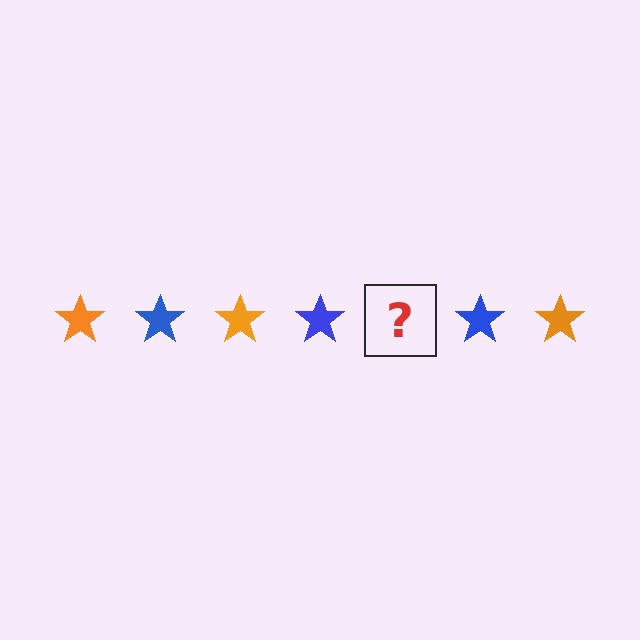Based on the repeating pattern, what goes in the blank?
The blank should be an orange star.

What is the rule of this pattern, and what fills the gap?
The rule is that the pattern cycles through orange, blue stars. The gap should be filled with an orange star.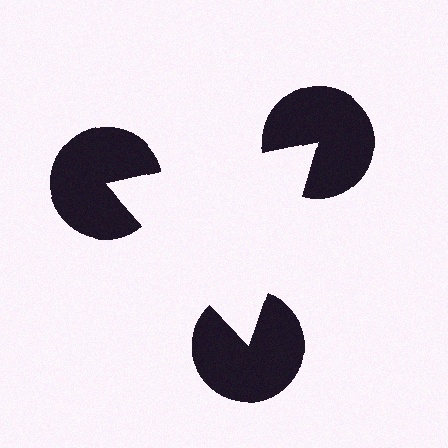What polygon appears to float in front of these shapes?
An illusory triangle — its edges are inferred from the aligned wedge cuts in the pac-man discs, not physically drawn.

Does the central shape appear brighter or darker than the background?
It typically appears slightly brighter than the background, even though no actual brightness change is drawn.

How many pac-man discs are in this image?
There are 3 — one at each vertex of the illusory triangle.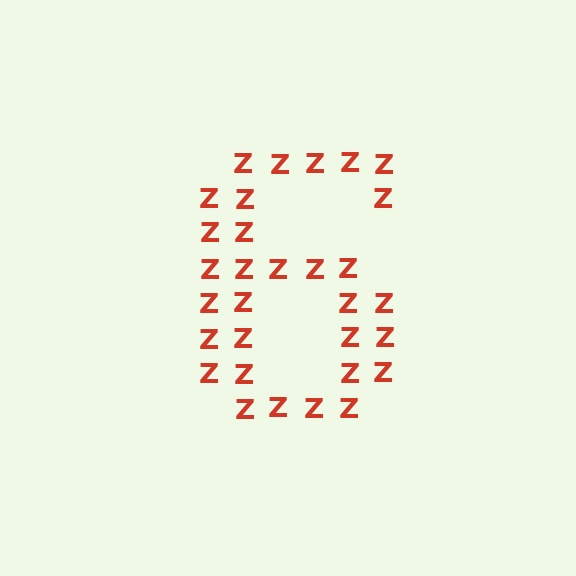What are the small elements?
The small elements are letter Z's.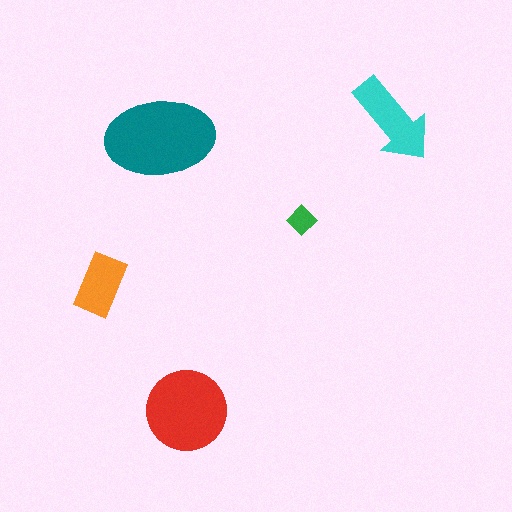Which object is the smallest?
The green diamond.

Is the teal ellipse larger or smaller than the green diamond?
Larger.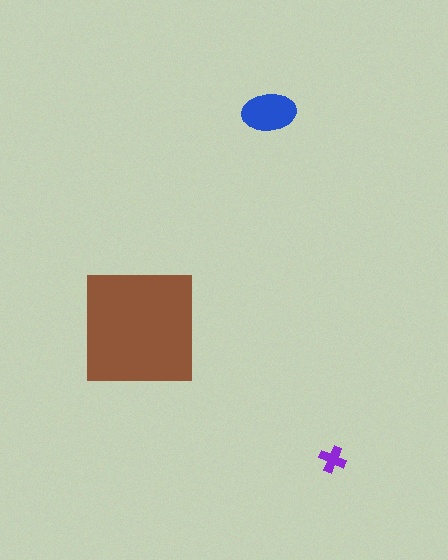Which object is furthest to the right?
The purple cross is rightmost.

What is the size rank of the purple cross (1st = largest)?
3rd.